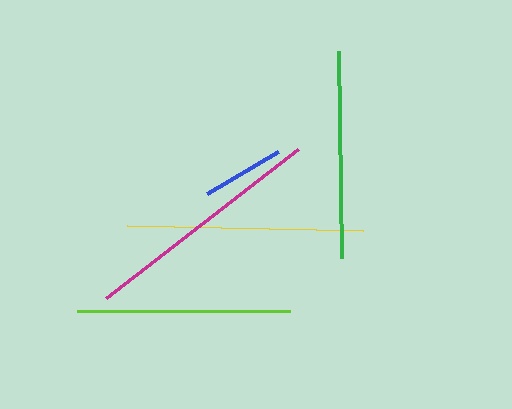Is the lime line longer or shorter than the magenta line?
The magenta line is longer than the lime line.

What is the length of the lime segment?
The lime segment is approximately 213 pixels long.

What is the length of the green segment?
The green segment is approximately 207 pixels long.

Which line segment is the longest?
The magenta line is the longest at approximately 243 pixels.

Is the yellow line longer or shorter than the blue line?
The yellow line is longer than the blue line.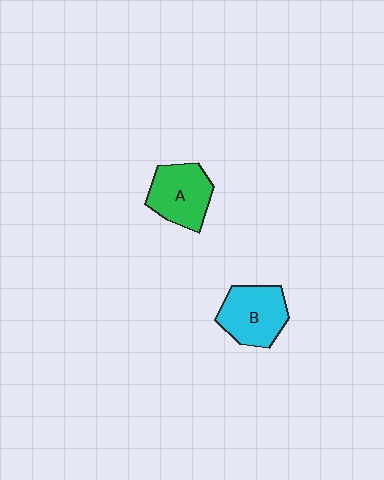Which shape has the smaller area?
Shape A (green).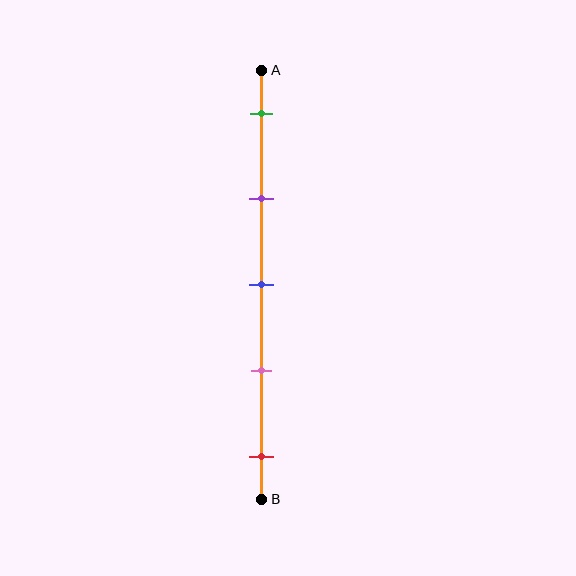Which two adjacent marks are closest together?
The blue and pink marks are the closest adjacent pair.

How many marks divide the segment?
There are 5 marks dividing the segment.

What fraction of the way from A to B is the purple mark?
The purple mark is approximately 30% (0.3) of the way from A to B.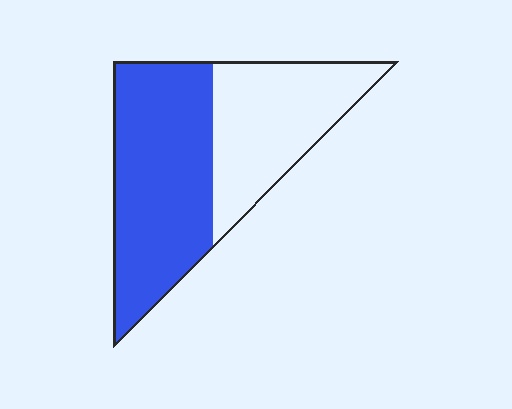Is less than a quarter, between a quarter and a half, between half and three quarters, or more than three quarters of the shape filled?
Between half and three quarters.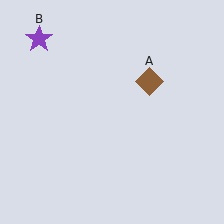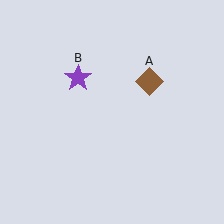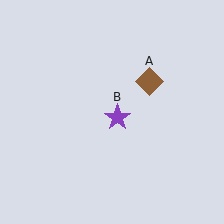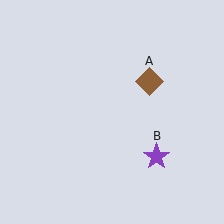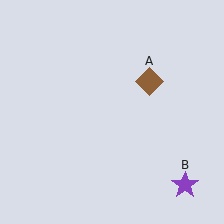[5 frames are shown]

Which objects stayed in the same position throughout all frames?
Brown diamond (object A) remained stationary.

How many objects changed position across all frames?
1 object changed position: purple star (object B).